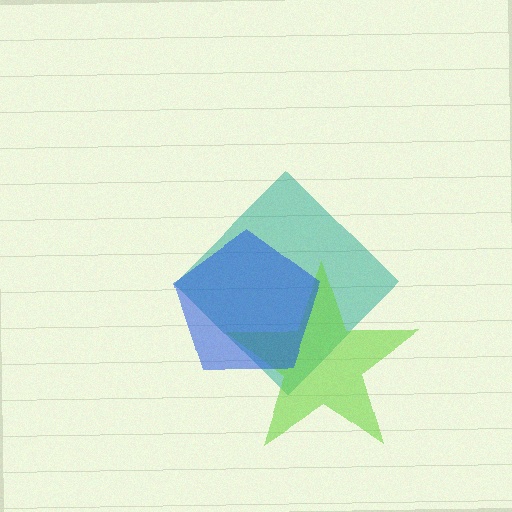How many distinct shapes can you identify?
There are 3 distinct shapes: a teal diamond, a lime star, a blue pentagon.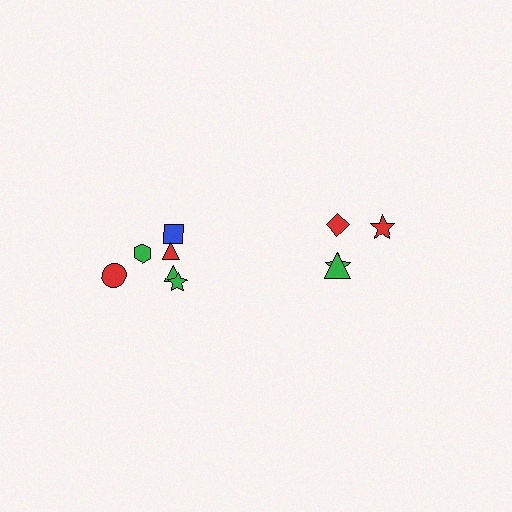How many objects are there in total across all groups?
There are 10 objects.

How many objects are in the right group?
There are 4 objects.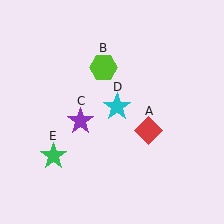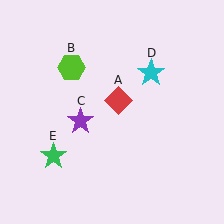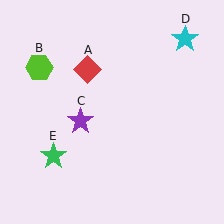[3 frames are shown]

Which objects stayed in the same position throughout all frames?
Purple star (object C) and green star (object E) remained stationary.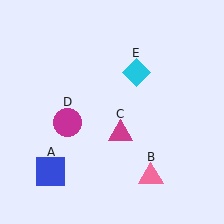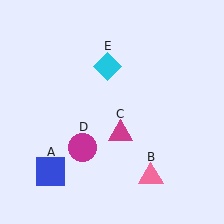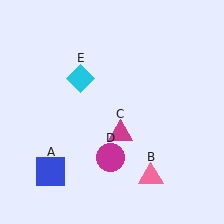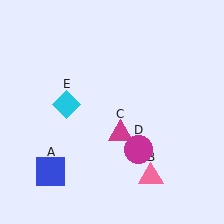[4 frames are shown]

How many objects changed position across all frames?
2 objects changed position: magenta circle (object D), cyan diamond (object E).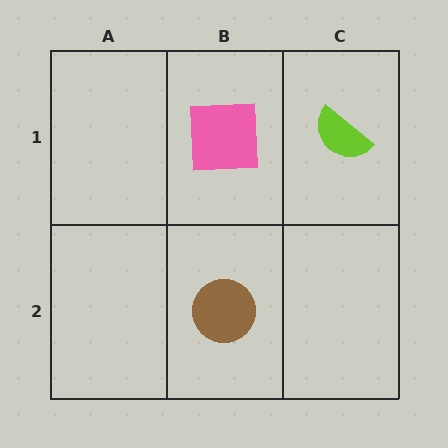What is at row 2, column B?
A brown circle.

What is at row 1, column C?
A lime semicircle.